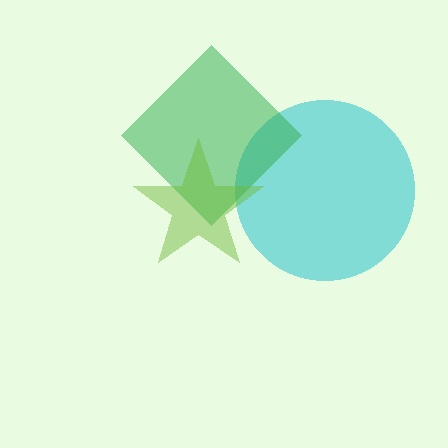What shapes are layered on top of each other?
The layered shapes are: a cyan circle, a green diamond, a lime star.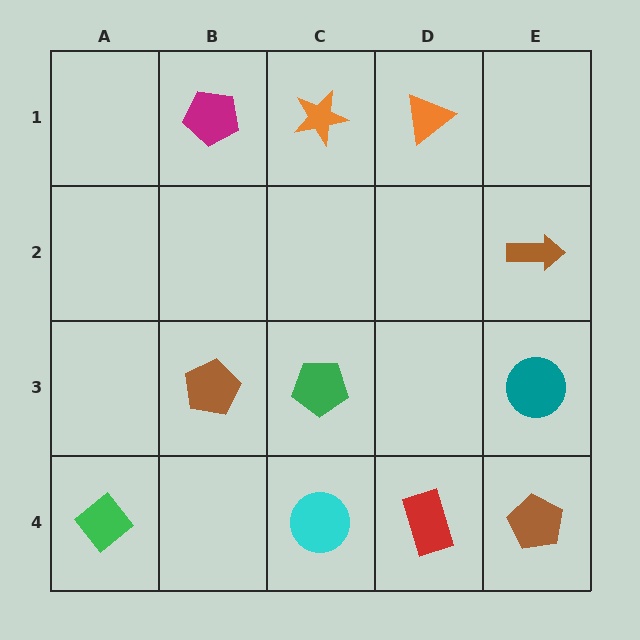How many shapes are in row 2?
1 shape.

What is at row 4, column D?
A red rectangle.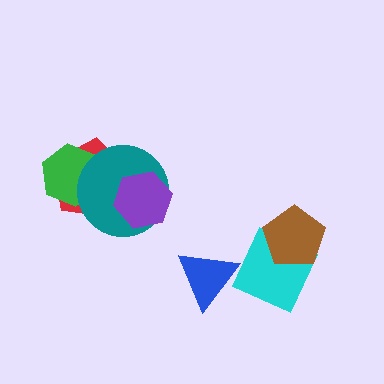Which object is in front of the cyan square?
The brown pentagon is in front of the cyan square.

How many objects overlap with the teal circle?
3 objects overlap with the teal circle.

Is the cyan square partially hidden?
Yes, it is partially covered by another shape.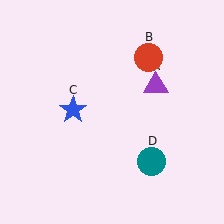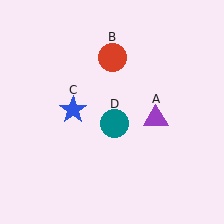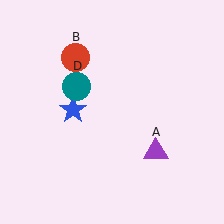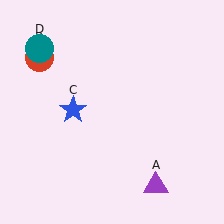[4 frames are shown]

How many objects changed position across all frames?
3 objects changed position: purple triangle (object A), red circle (object B), teal circle (object D).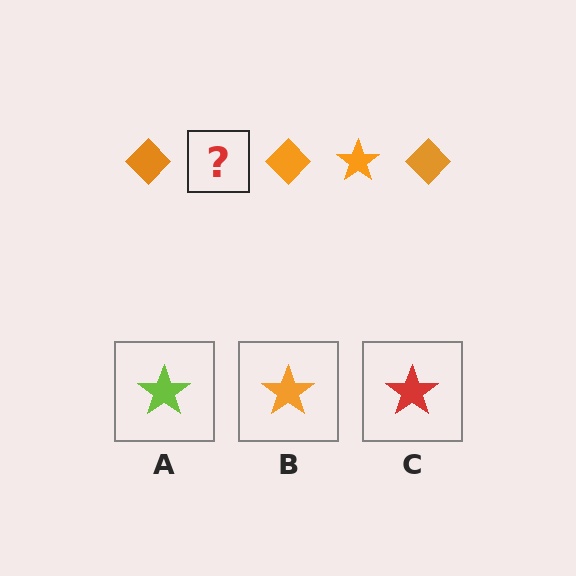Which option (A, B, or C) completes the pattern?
B.